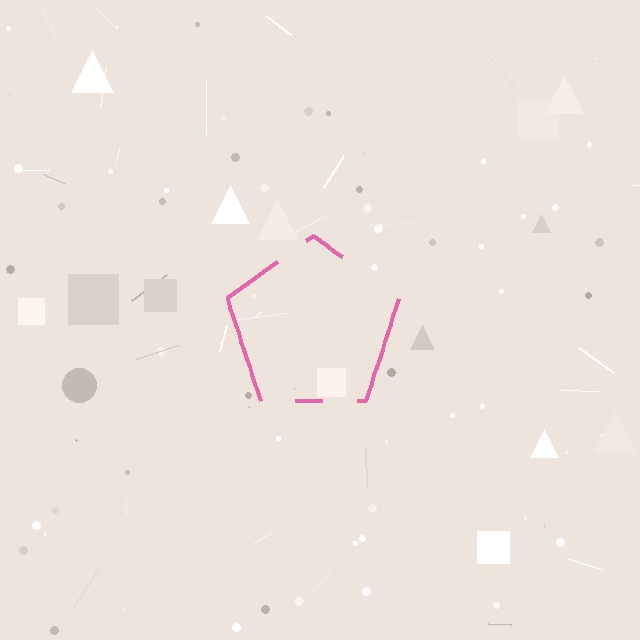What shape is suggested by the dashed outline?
The dashed outline suggests a pentagon.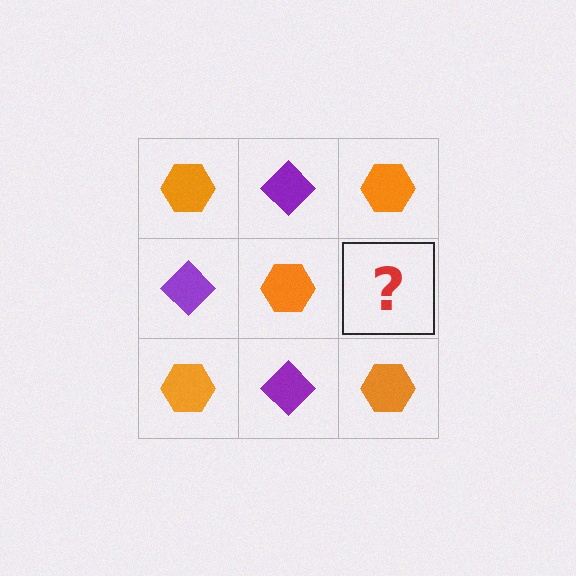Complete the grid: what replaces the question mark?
The question mark should be replaced with a purple diamond.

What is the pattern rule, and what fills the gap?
The rule is that it alternates orange hexagon and purple diamond in a checkerboard pattern. The gap should be filled with a purple diamond.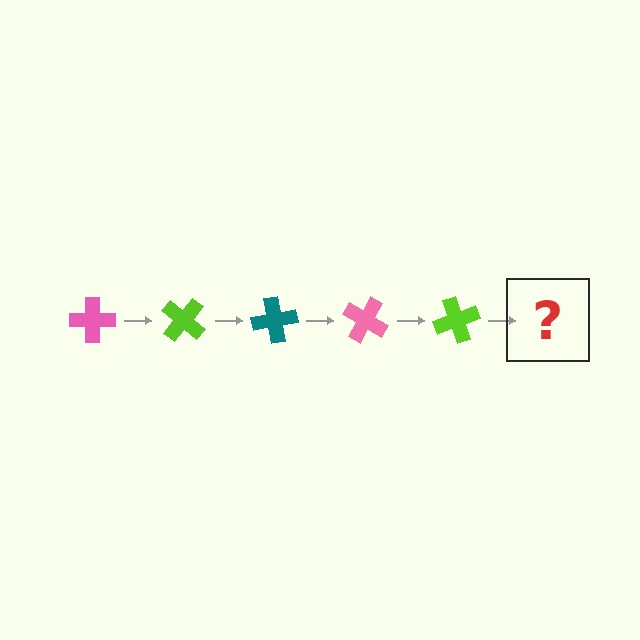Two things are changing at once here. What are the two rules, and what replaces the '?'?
The two rules are that it rotates 40 degrees each step and the color cycles through pink, lime, and teal. The '?' should be a teal cross, rotated 200 degrees from the start.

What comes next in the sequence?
The next element should be a teal cross, rotated 200 degrees from the start.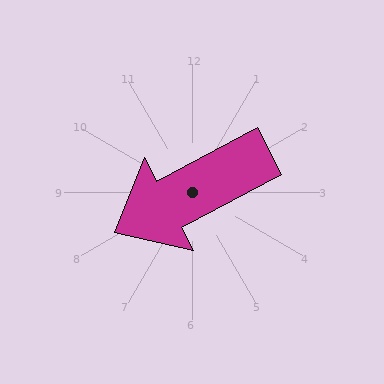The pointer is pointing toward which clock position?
Roughly 8 o'clock.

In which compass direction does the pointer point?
Southwest.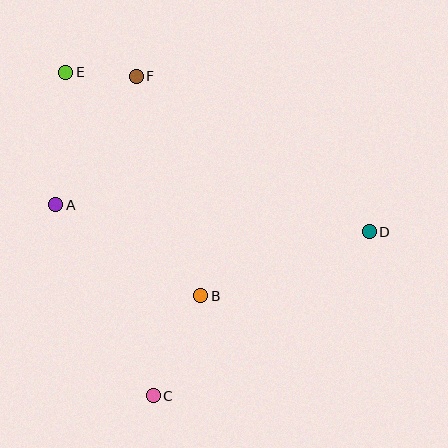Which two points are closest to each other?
Points E and F are closest to each other.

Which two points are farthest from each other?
Points D and E are farthest from each other.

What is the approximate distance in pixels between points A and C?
The distance between A and C is approximately 214 pixels.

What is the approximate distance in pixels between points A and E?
The distance between A and E is approximately 133 pixels.